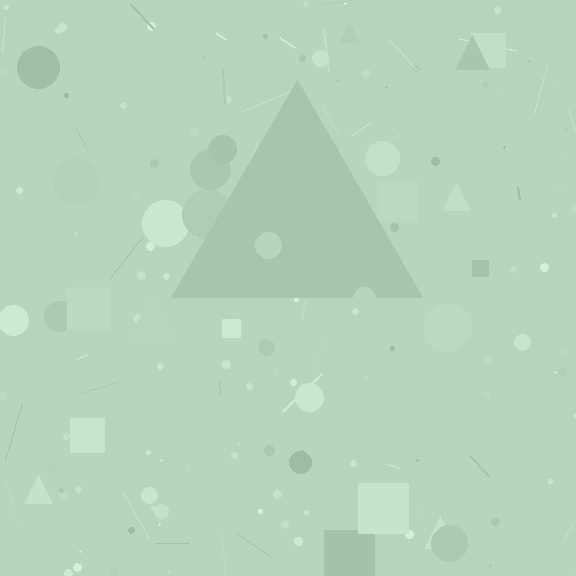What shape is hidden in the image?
A triangle is hidden in the image.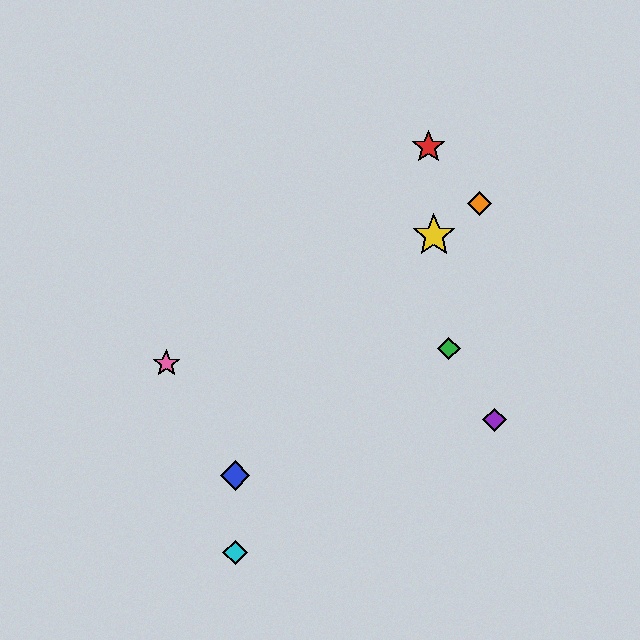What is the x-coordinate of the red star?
The red star is at x≈428.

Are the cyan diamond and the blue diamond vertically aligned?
Yes, both are at x≈235.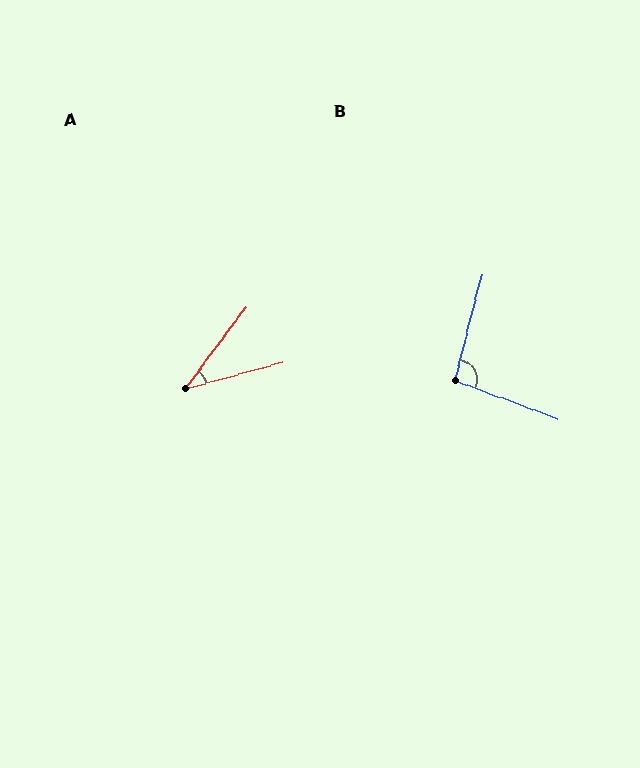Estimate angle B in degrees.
Approximately 96 degrees.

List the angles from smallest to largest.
A (38°), B (96°).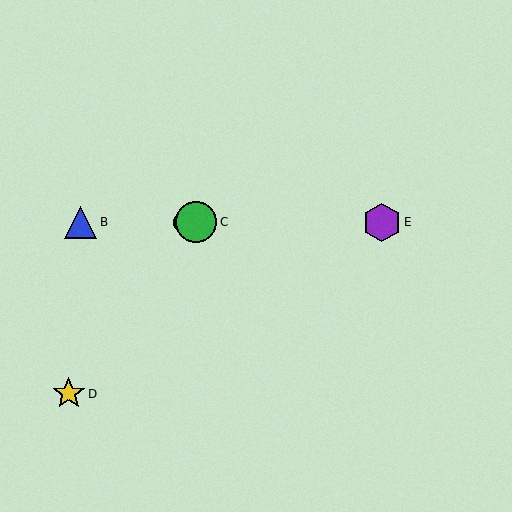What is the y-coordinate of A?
Object A is at y≈222.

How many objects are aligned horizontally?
4 objects (A, B, C, E) are aligned horizontally.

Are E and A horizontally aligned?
Yes, both are at y≈222.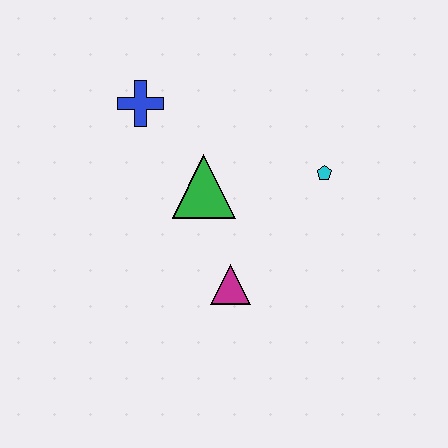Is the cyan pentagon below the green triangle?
No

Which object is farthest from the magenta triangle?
The blue cross is farthest from the magenta triangle.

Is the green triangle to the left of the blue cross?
No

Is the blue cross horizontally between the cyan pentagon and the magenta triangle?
No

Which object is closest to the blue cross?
The green triangle is closest to the blue cross.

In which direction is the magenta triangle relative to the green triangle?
The magenta triangle is below the green triangle.